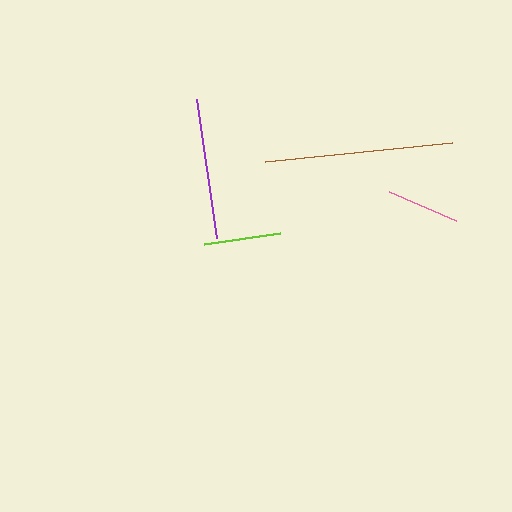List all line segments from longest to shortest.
From longest to shortest: brown, purple, lime, pink.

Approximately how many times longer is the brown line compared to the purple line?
The brown line is approximately 1.3 times the length of the purple line.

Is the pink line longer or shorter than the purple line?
The purple line is longer than the pink line.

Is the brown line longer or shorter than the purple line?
The brown line is longer than the purple line.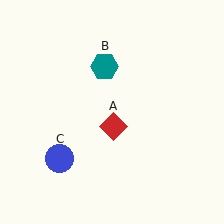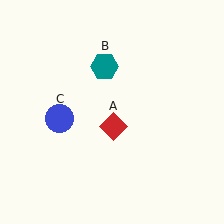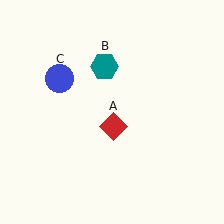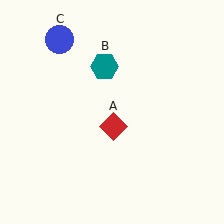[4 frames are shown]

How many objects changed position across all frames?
1 object changed position: blue circle (object C).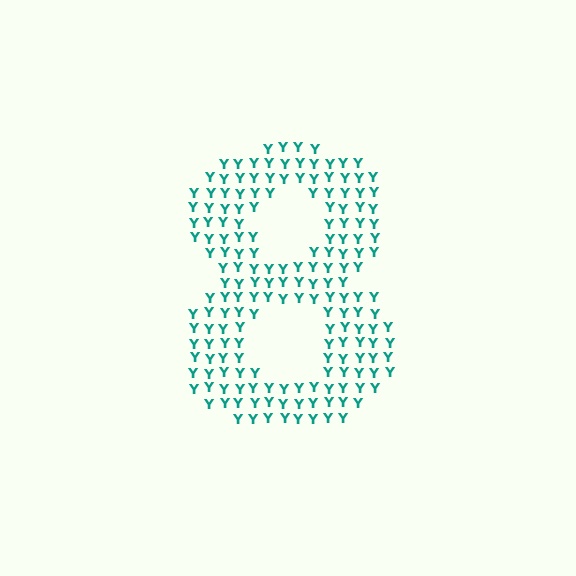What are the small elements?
The small elements are letter Y's.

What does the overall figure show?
The overall figure shows the digit 8.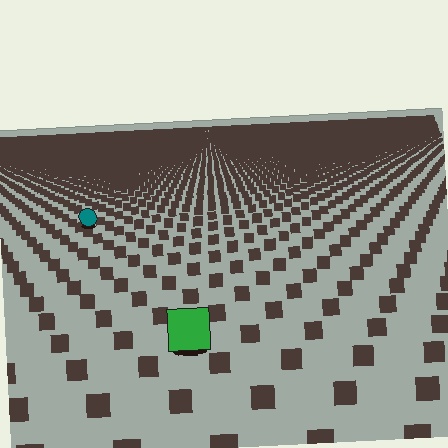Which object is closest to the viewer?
The green square is closest. The texture marks near it are larger and more spread out.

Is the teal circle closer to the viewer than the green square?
No. The green square is closer — you can tell from the texture gradient: the ground texture is coarser near it.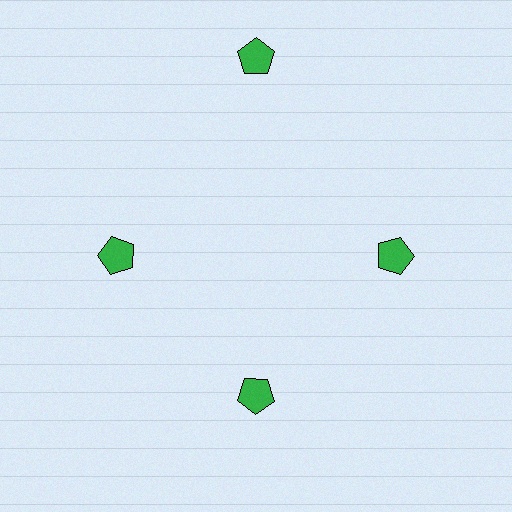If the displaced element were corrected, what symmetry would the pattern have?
It would have 4-fold rotational symmetry — the pattern would map onto itself every 90 degrees.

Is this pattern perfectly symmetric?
No. The 4 green pentagons are arranged in a ring, but one element near the 12 o'clock position is pushed outward from the center, breaking the 4-fold rotational symmetry.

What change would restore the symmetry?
The symmetry would be restored by moving it inward, back onto the ring so that all 4 pentagons sit at equal angles and equal distance from the center.